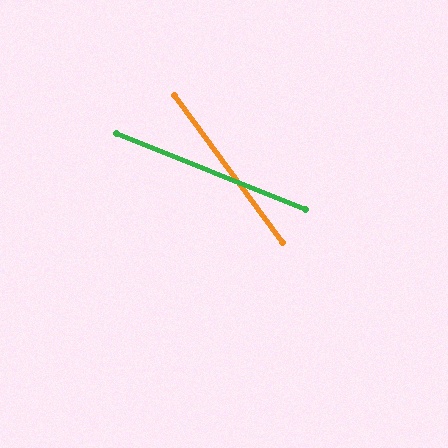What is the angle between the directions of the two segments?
Approximately 32 degrees.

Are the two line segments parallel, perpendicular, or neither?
Neither parallel nor perpendicular — they differ by about 32°.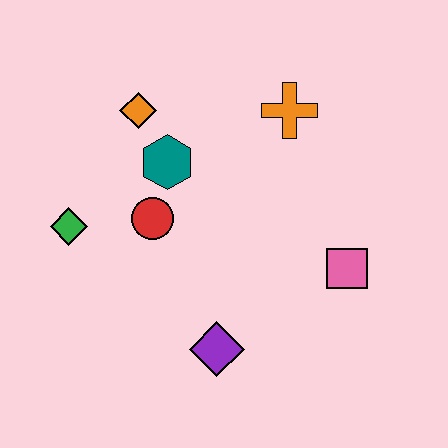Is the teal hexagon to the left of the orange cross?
Yes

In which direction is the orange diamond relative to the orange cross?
The orange diamond is to the left of the orange cross.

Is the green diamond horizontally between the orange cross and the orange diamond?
No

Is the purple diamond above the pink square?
No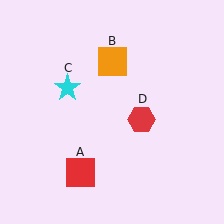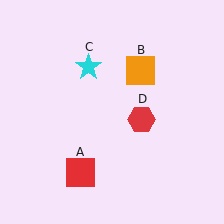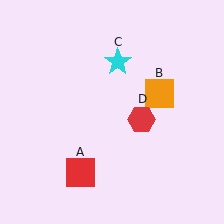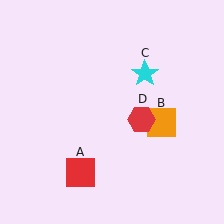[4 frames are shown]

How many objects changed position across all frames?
2 objects changed position: orange square (object B), cyan star (object C).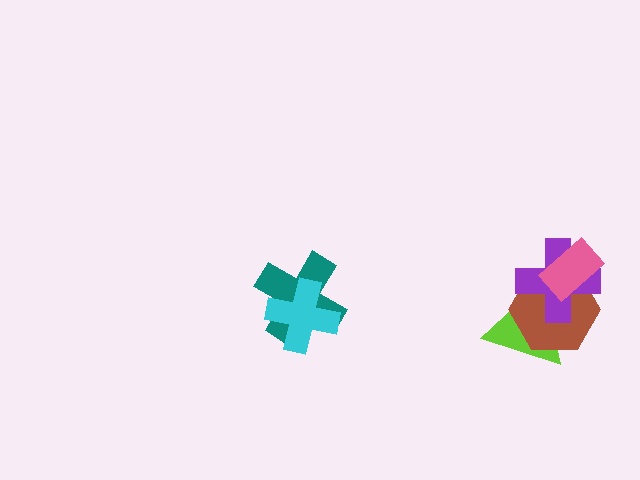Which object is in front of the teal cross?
The cyan cross is in front of the teal cross.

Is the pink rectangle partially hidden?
No, no other shape covers it.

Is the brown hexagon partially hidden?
Yes, it is partially covered by another shape.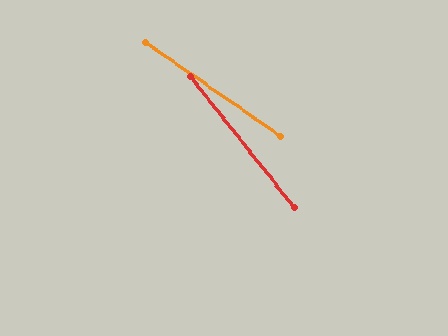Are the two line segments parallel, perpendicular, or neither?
Neither parallel nor perpendicular — they differ by about 17°.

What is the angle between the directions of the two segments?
Approximately 17 degrees.